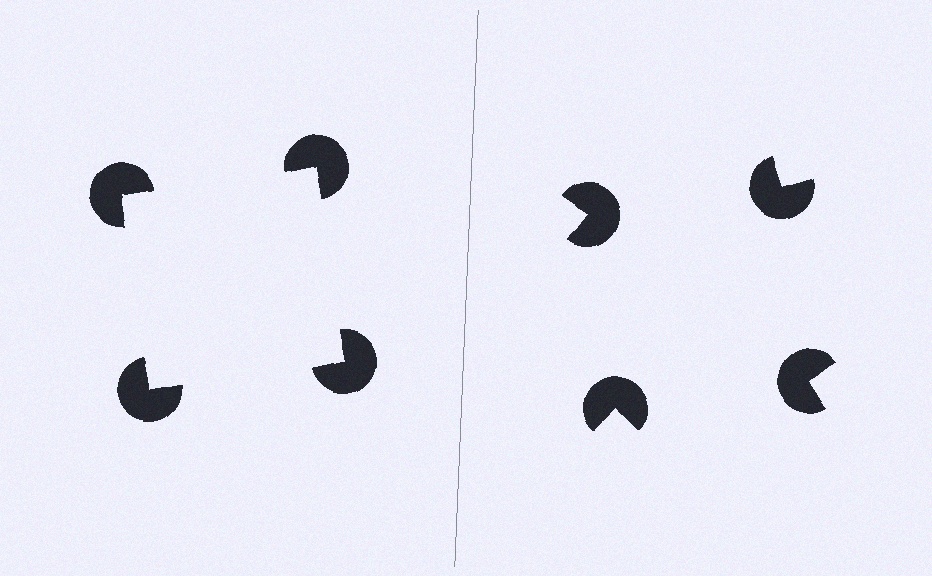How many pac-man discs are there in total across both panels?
8 — 4 on each side.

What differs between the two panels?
The pac-man discs are positioned identically on both sides; only the wedge orientations differ. On the left they align to a square; on the right they are misaligned.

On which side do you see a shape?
An illusory square appears on the left side. On the right side the wedge cuts are rotated, so no coherent shape forms.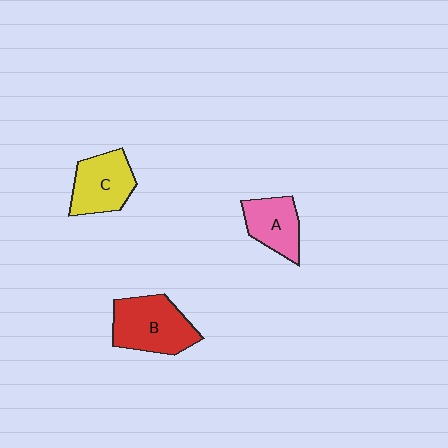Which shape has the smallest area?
Shape A (pink).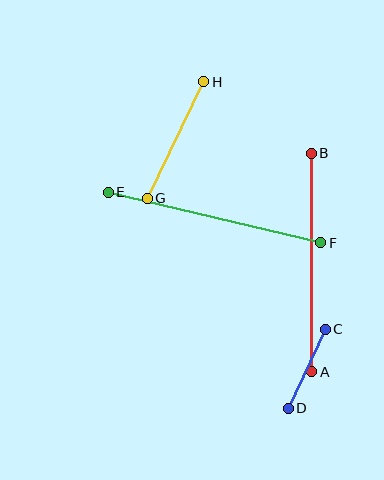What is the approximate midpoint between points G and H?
The midpoint is at approximately (175, 140) pixels.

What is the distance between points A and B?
The distance is approximately 218 pixels.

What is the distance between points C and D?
The distance is approximately 87 pixels.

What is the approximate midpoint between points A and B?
The midpoint is at approximately (312, 263) pixels.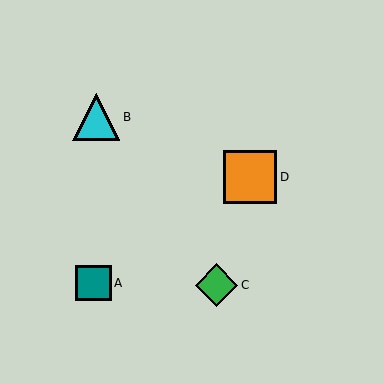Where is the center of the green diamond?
The center of the green diamond is at (216, 285).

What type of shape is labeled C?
Shape C is a green diamond.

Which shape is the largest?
The orange square (labeled D) is the largest.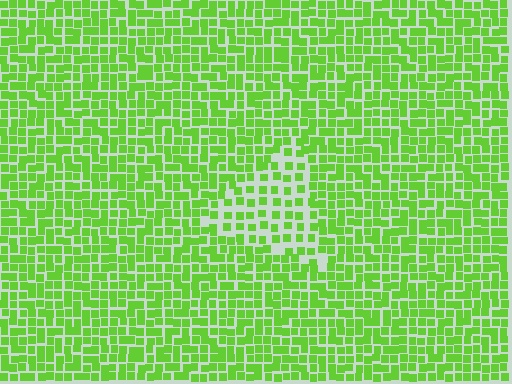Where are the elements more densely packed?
The elements are more densely packed outside the triangle boundary.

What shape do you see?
I see a triangle.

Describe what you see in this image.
The image contains small lime elements arranged at two different densities. A triangle-shaped region is visible where the elements are less densely packed than the surrounding area.